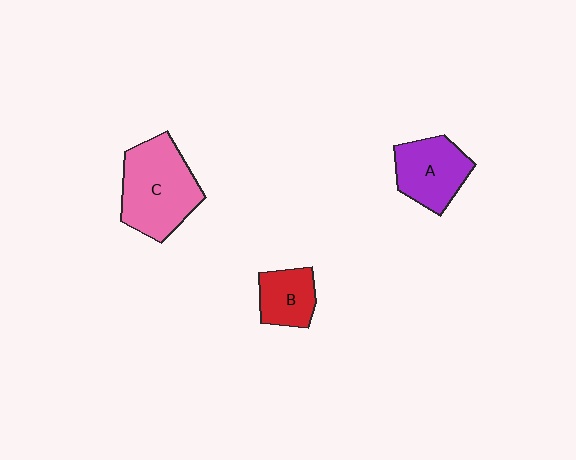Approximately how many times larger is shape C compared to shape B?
Approximately 2.0 times.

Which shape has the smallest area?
Shape B (red).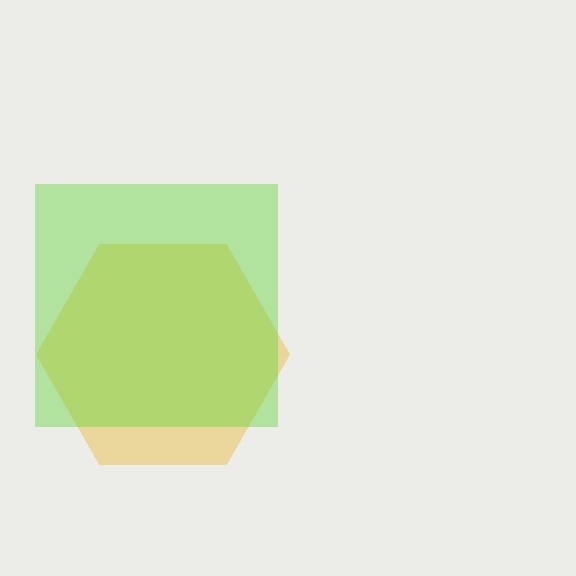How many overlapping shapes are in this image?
There are 2 overlapping shapes in the image.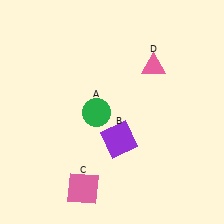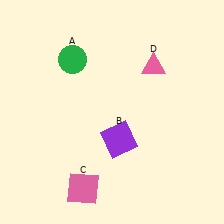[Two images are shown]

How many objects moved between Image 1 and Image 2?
1 object moved between the two images.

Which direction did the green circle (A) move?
The green circle (A) moved up.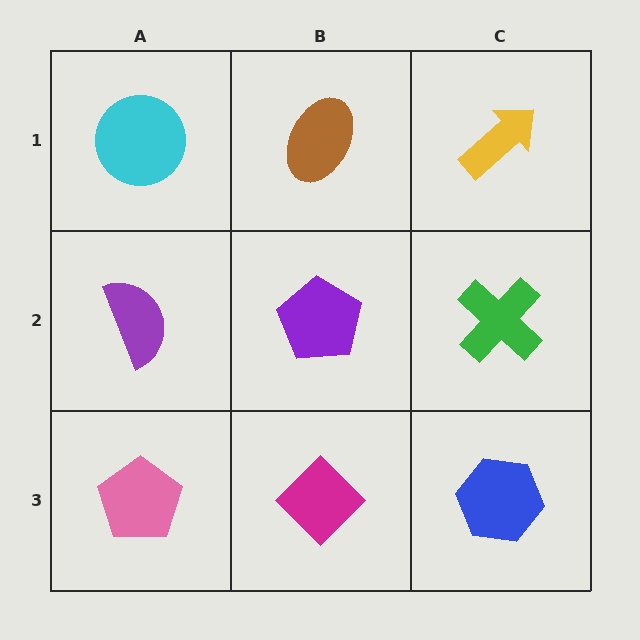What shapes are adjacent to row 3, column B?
A purple pentagon (row 2, column B), a pink pentagon (row 3, column A), a blue hexagon (row 3, column C).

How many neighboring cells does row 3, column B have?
3.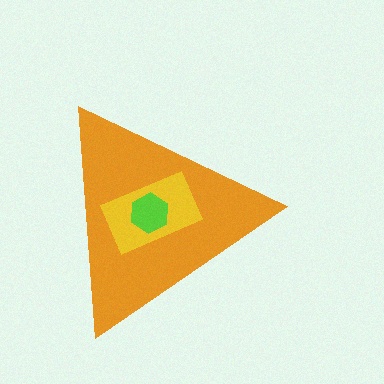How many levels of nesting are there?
3.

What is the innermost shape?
The lime hexagon.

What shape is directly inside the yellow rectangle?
The lime hexagon.